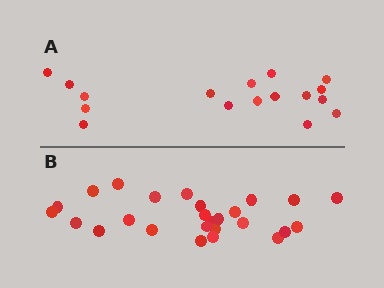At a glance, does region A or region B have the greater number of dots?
Region B (the bottom region) has more dots.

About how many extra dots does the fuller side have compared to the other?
Region B has roughly 8 or so more dots than region A.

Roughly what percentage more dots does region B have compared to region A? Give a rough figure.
About 55% more.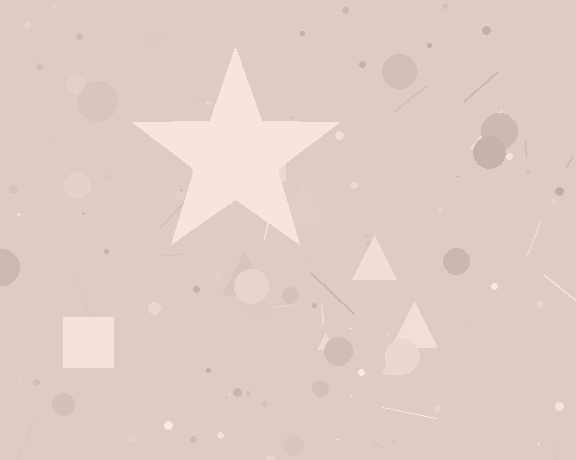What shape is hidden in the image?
A star is hidden in the image.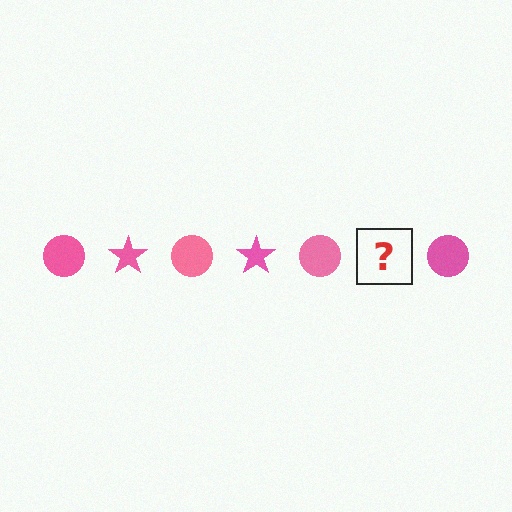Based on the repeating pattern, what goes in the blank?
The blank should be a pink star.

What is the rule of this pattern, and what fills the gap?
The rule is that the pattern cycles through circle, star shapes in pink. The gap should be filled with a pink star.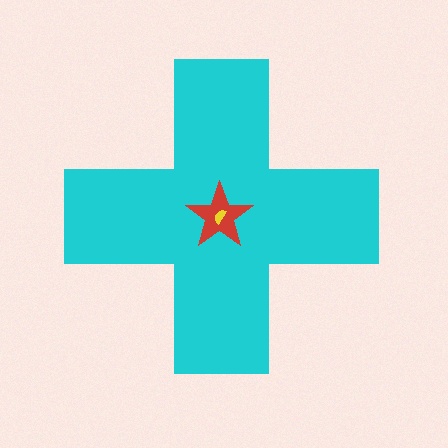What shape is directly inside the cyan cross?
The red star.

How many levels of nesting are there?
3.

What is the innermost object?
The yellow semicircle.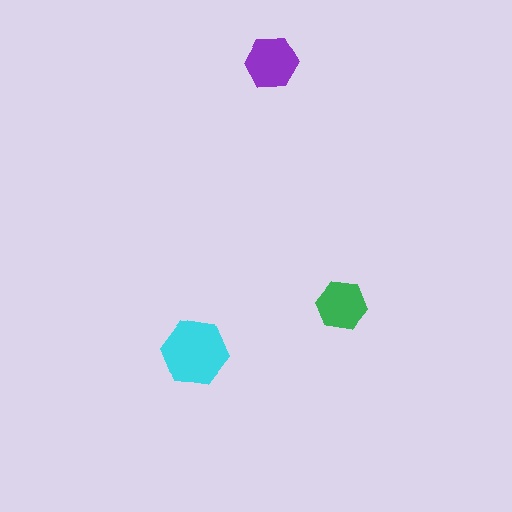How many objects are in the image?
There are 3 objects in the image.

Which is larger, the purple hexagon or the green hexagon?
The purple one.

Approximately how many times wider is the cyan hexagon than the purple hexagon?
About 1.5 times wider.